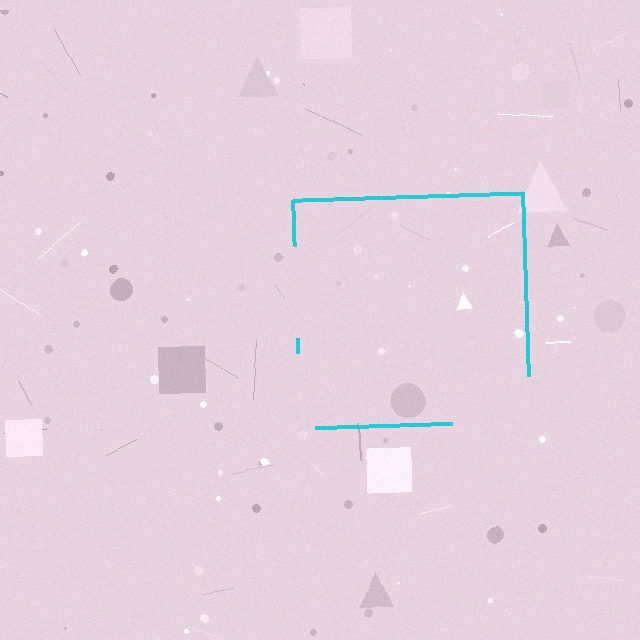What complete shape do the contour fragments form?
The contour fragments form a square.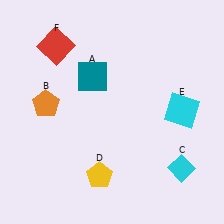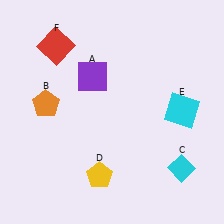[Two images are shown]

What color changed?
The square (A) changed from teal in Image 1 to purple in Image 2.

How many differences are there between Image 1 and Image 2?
There is 1 difference between the two images.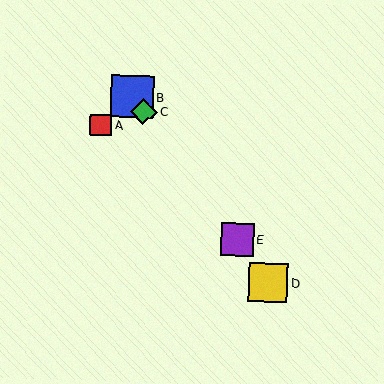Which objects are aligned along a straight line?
Objects B, C, D, E are aligned along a straight line.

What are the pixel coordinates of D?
Object D is at (268, 282).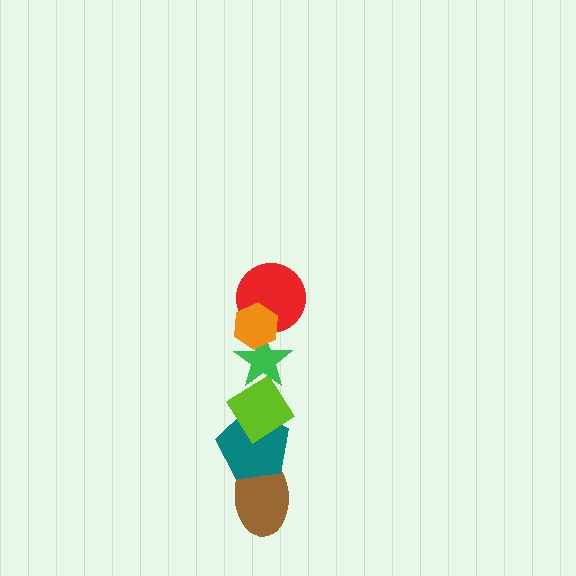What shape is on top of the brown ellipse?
The teal pentagon is on top of the brown ellipse.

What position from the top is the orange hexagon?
The orange hexagon is 1st from the top.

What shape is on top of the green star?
The red circle is on top of the green star.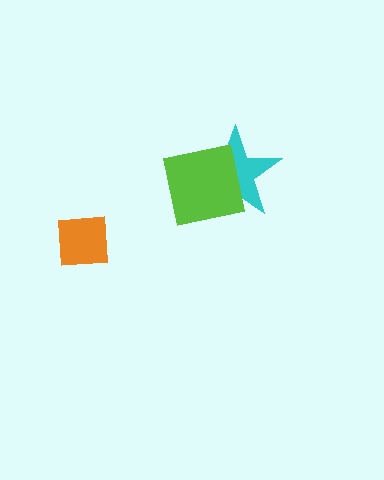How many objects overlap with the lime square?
1 object overlaps with the lime square.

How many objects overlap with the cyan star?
1 object overlaps with the cyan star.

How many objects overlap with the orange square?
0 objects overlap with the orange square.